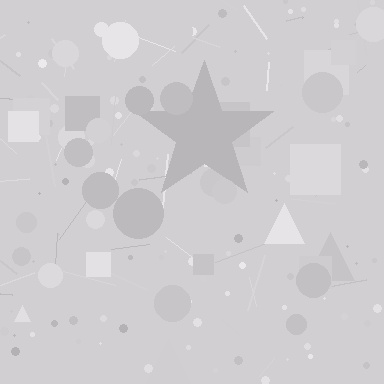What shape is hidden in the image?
A star is hidden in the image.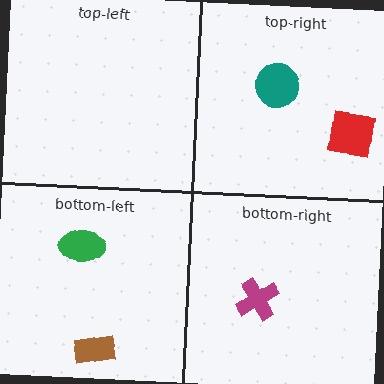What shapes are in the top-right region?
The teal circle, the red square.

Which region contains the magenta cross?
The bottom-right region.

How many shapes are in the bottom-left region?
2.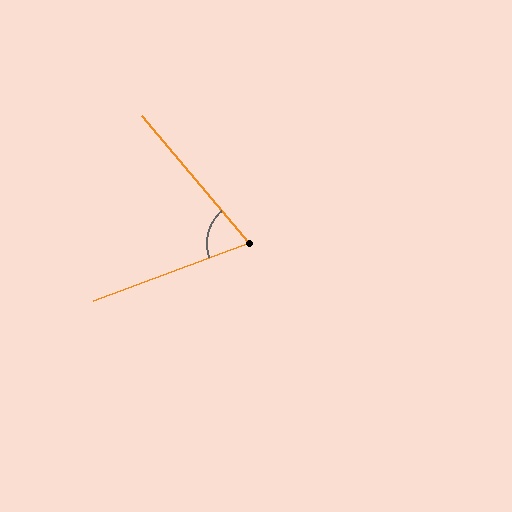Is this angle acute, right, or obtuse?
It is acute.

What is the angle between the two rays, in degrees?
Approximately 70 degrees.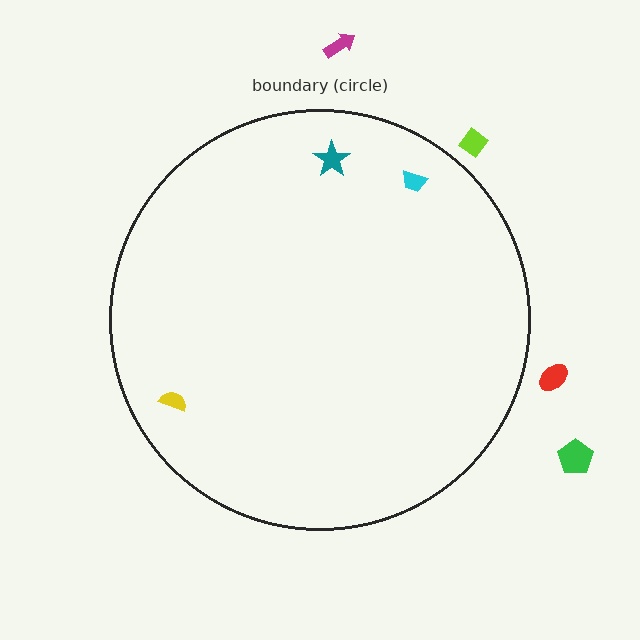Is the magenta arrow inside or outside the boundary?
Outside.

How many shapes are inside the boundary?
3 inside, 4 outside.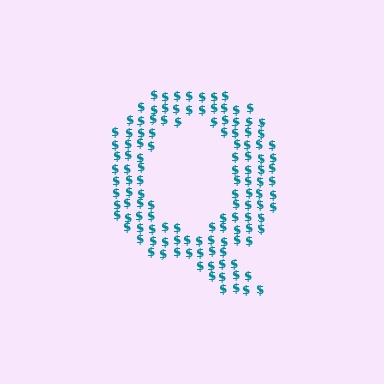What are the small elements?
The small elements are dollar signs.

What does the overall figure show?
The overall figure shows the letter Q.